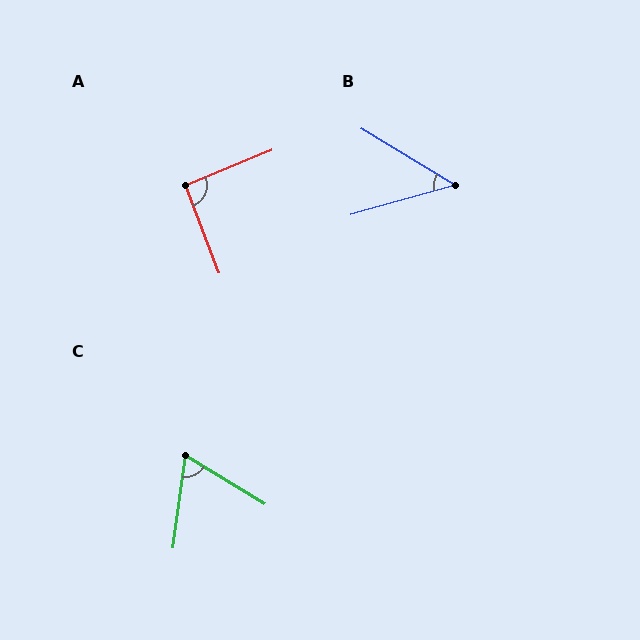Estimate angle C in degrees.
Approximately 66 degrees.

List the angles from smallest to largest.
B (47°), C (66°), A (92°).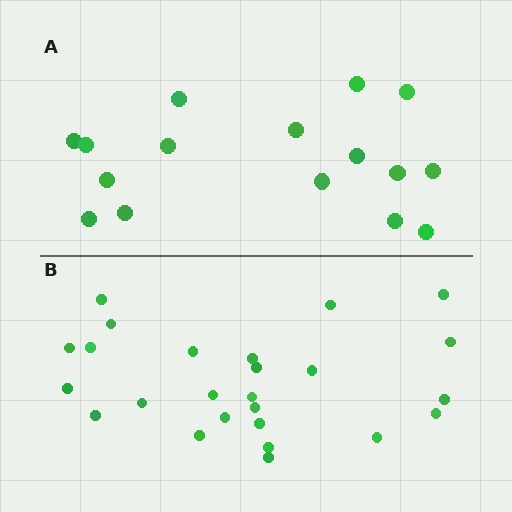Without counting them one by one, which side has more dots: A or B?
Region B (the bottom region) has more dots.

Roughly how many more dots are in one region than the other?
Region B has roughly 8 or so more dots than region A.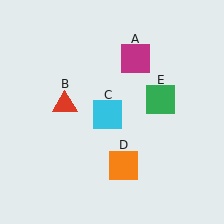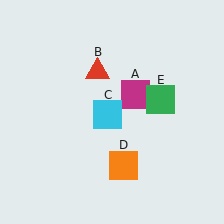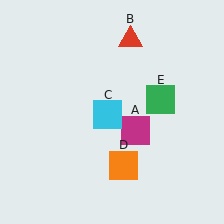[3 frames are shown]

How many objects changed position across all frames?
2 objects changed position: magenta square (object A), red triangle (object B).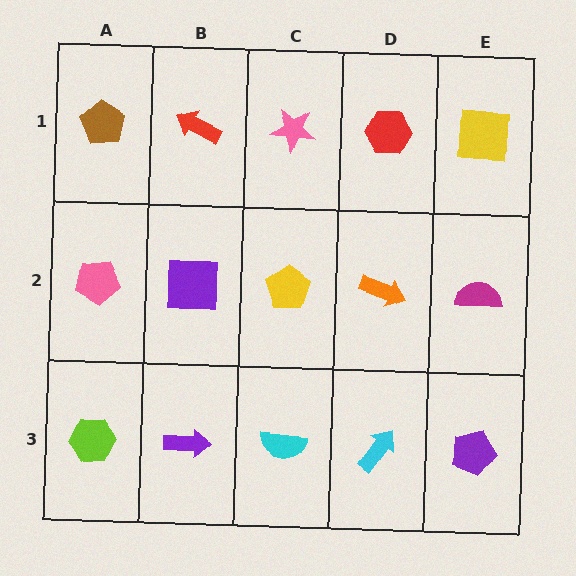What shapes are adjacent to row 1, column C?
A yellow pentagon (row 2, column C), a red arrow (row 1, column B), a red hexagon (row 1, column D).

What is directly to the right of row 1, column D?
A yellow square.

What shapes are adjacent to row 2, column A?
A brown pentagon (row 1, column A), a lime hexagon (row 3, column A), a purple square (row 2, column B).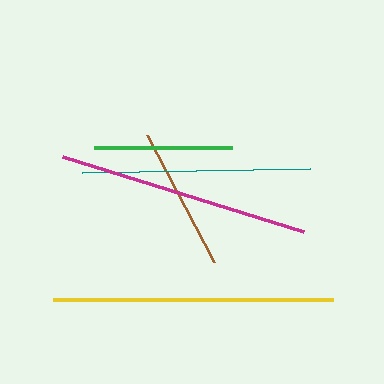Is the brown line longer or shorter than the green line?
The brown line is longer than the green line.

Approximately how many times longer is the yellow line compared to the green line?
The yellow line is approximately 2.0 times the length of the green line.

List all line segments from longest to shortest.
From longest to shortest: yellow, magenta, teal, brown, green.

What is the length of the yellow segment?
The yellow segment is approximately 280 pixels long.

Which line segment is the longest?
The yellow line is the longest at approximately 280 pixels.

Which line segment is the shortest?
The green line is the shortest at approximately 138 pixels.